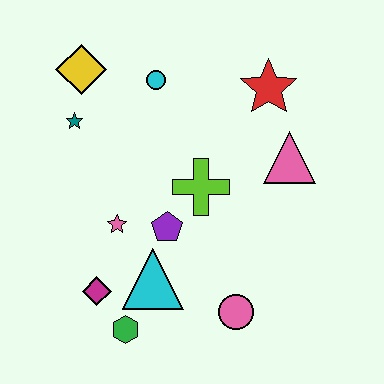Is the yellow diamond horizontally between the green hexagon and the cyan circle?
No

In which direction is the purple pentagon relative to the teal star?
The purple pentagon is below the teal star.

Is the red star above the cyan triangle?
Yes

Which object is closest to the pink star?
The purple pentagon is closest to the pink star.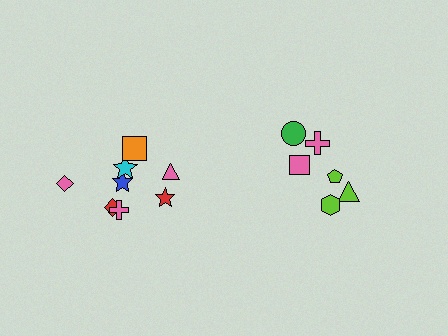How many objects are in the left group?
There are 8 objects.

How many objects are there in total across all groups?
There are 14 objects.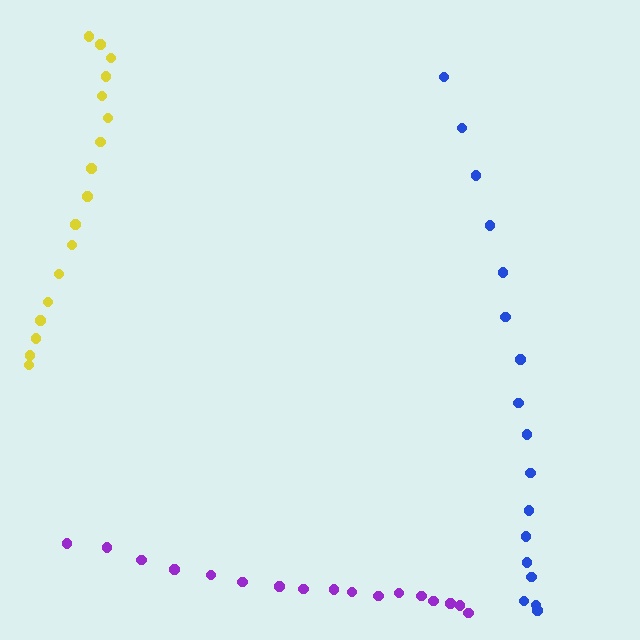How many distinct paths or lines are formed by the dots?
There are 3 distinct paths.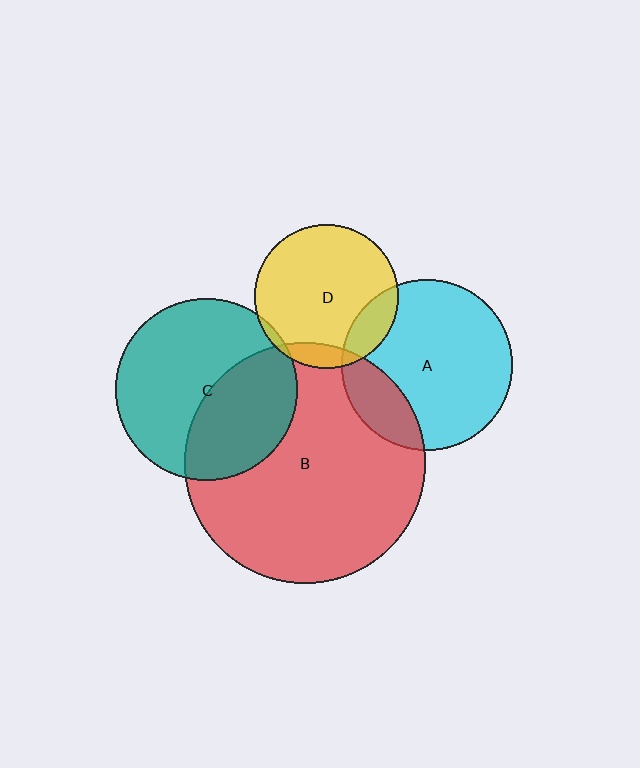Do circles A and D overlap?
Yes.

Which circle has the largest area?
Circle B (red).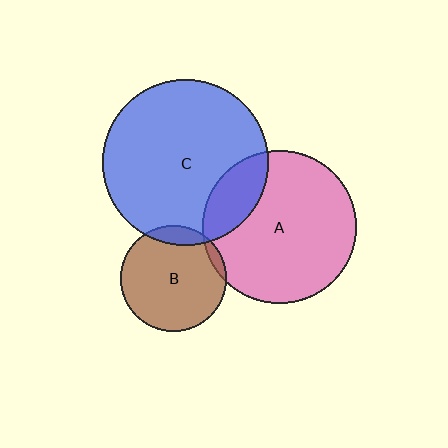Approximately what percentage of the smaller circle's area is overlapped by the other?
Approximately 20%.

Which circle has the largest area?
Circle C (blue).